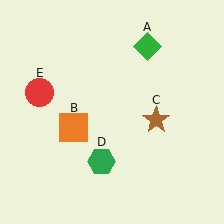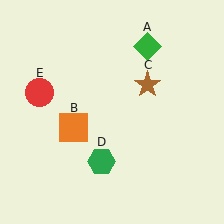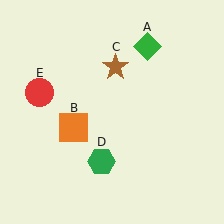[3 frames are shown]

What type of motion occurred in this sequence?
The brown star (object C) rotated counterclockwise around the center of the scene.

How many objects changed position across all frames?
1 object changed position: brown star (object C).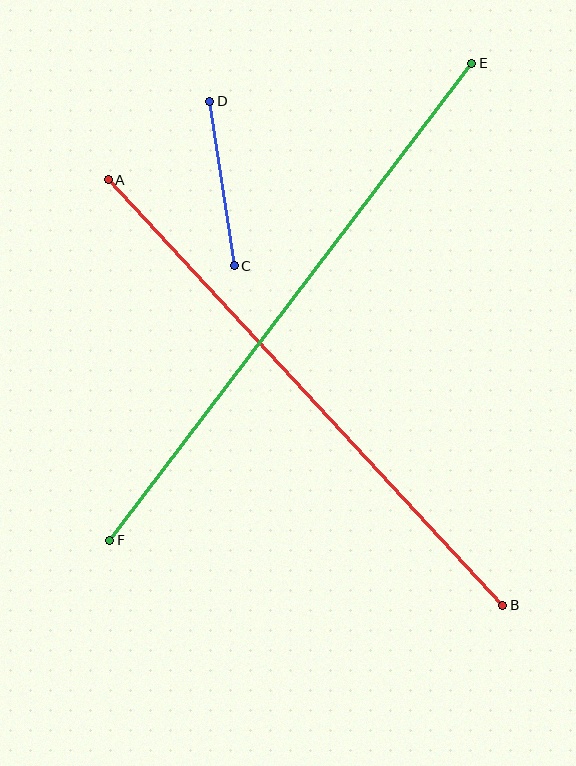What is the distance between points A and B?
The distance is approximately 580 pixels.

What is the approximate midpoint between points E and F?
The midpoint is at approximately (291, 302) pixels.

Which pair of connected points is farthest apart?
Points E and F are farthest apart.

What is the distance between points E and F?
The distance is approximately 599 pixels.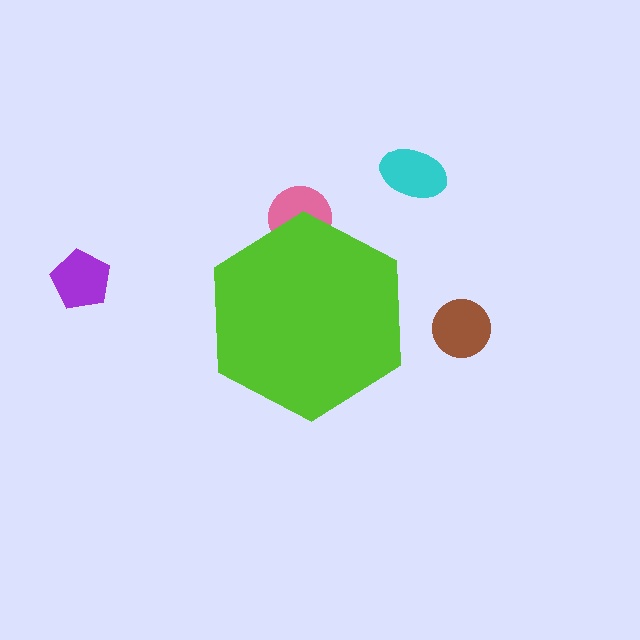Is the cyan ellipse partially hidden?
No, the cyan ellipse is fully visible.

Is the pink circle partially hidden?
Yes, the pink circle is partially hidden behind the lime hexagon.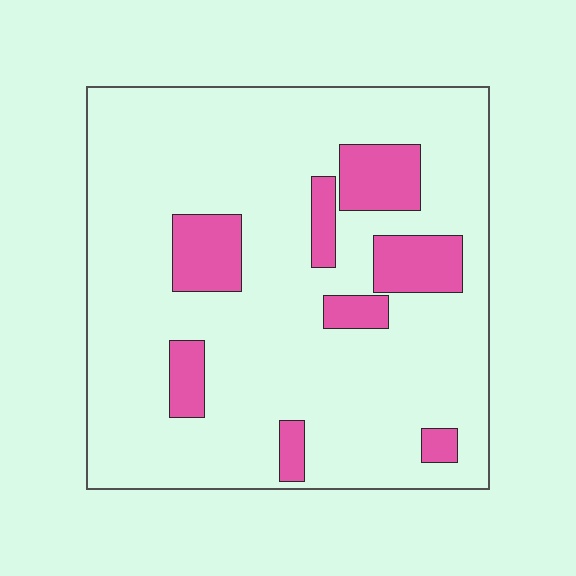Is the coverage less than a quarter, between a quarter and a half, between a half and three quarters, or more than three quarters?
Less than a quarter.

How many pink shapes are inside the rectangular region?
8.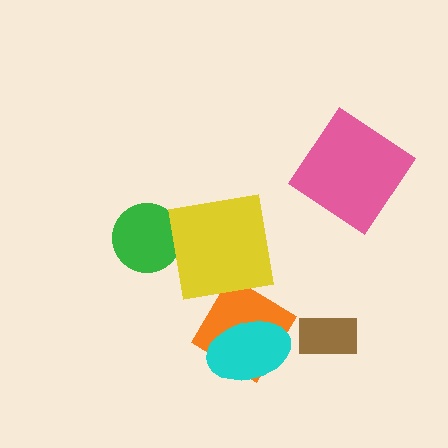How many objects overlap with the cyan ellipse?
1 object overlaps with the cyan ellipse.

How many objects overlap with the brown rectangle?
0 objects overlap with the brown rectangle.